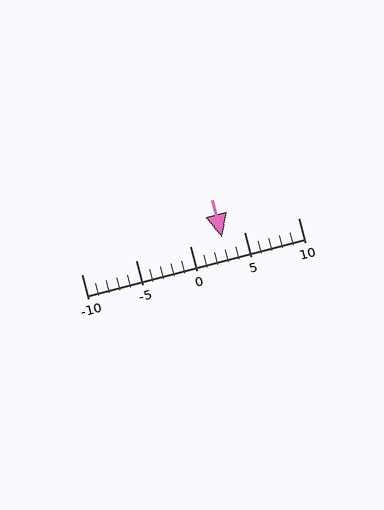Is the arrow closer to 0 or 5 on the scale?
The arrow is closer to 5.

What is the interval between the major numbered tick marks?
The major tick marks are spaced 5 units apart.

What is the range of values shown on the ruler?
The ruler shows values from -10 to 10.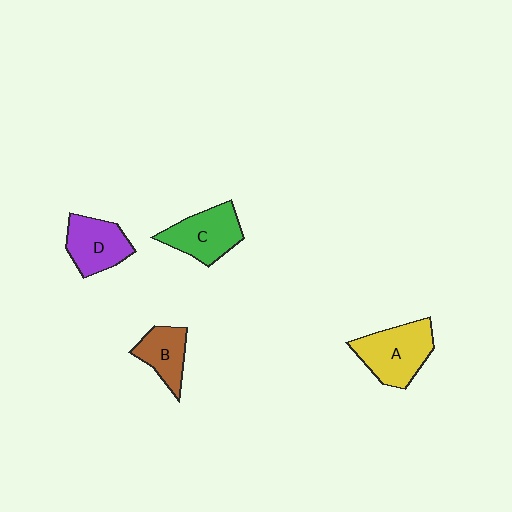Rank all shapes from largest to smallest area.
From largest to smallest: A (yellow), C (green), D (purple), B (brown).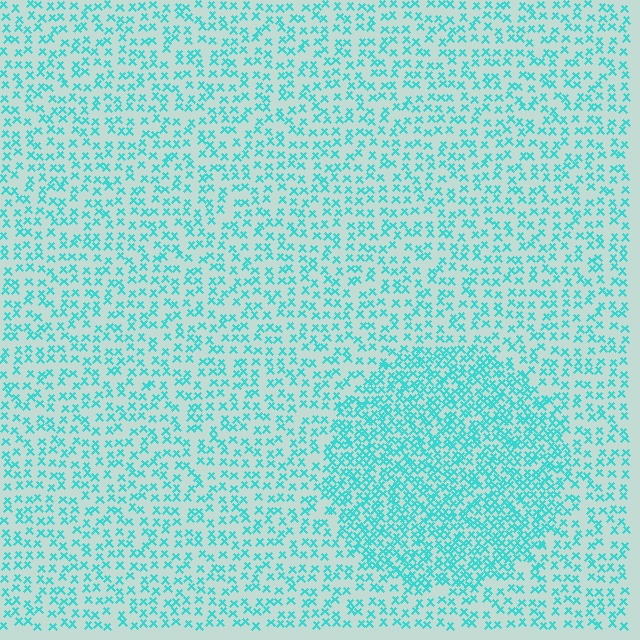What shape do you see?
I see a circle.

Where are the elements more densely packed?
The elements are more densely packed inside the circle boundary.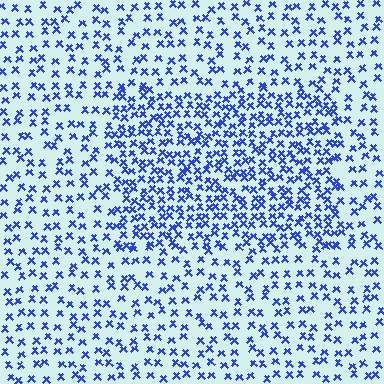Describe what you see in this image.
The image contains small blue elements arranged at two different densities. A rectangle-shaped region is visible where the elements are more densely packed than the surrounding area.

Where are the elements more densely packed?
The elements are more densely packed inside the rectangle boundary.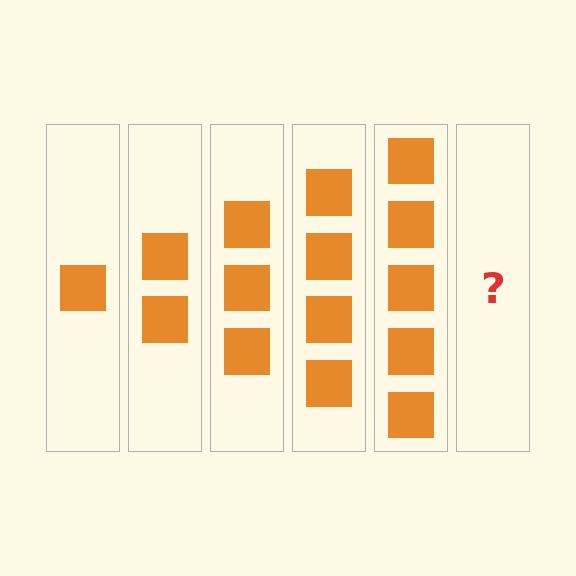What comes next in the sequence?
The next element should be 6 squares.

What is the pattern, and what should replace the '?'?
The pattern is that each step adds one more square. The '?' should be 6 squares.